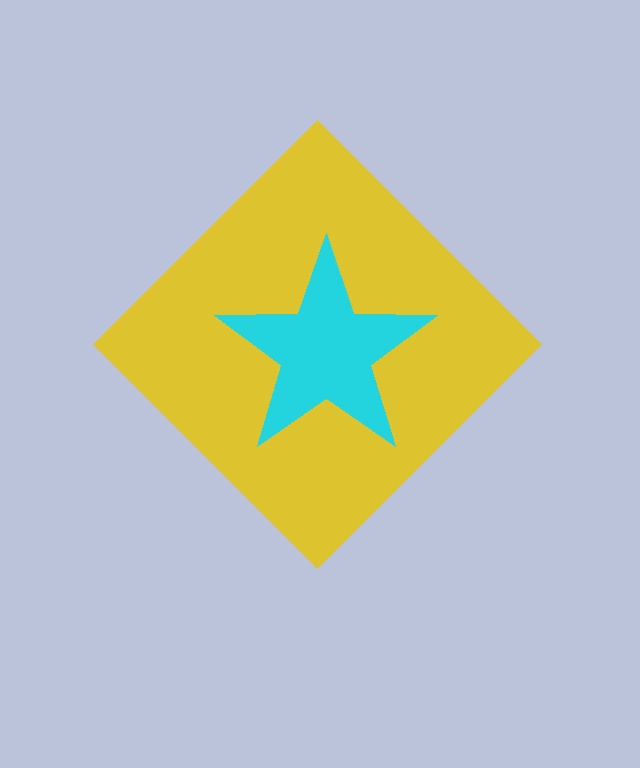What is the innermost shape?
The cyan star.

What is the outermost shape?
The yellow diamond.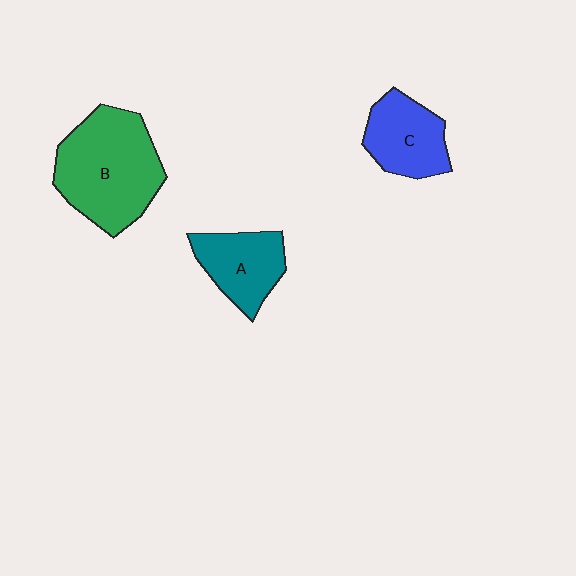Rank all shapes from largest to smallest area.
From largest to smallest: B (green), C (blue), A (teal).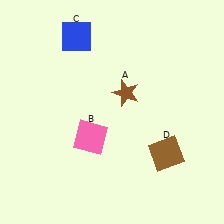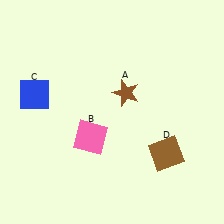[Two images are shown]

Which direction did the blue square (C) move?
The blue square (C) moved down.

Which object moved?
The blue square (C) moved down.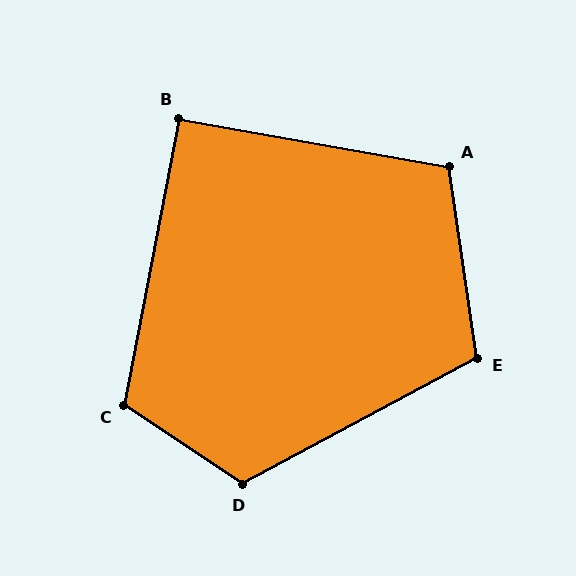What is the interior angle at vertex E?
Approximately 110 degrees (obtuse).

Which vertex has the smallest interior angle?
B, at approximately 91 degrees.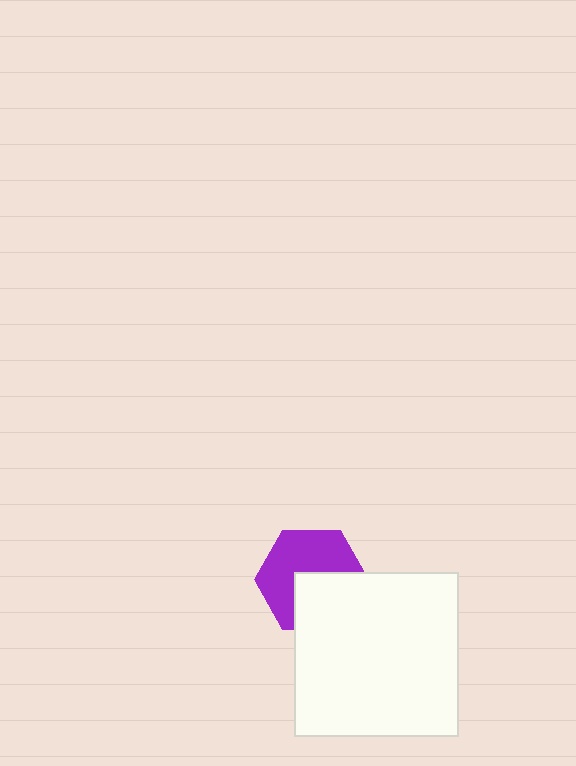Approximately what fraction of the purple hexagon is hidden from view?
Roughly 42% of the purple hexagon is hidden behind the white square.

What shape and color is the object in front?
The object in front is a white square.